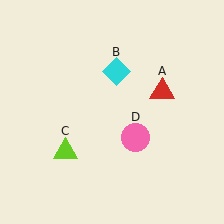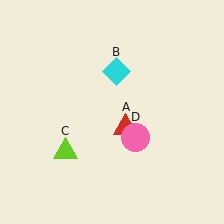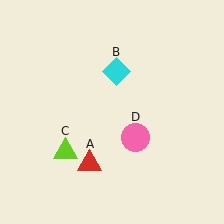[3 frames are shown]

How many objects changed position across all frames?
1 object changed position: red triangle (object A).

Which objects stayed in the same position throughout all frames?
Cyan diamond (object B) and lime triangle (object C) and pink circle (object D) remained stationary.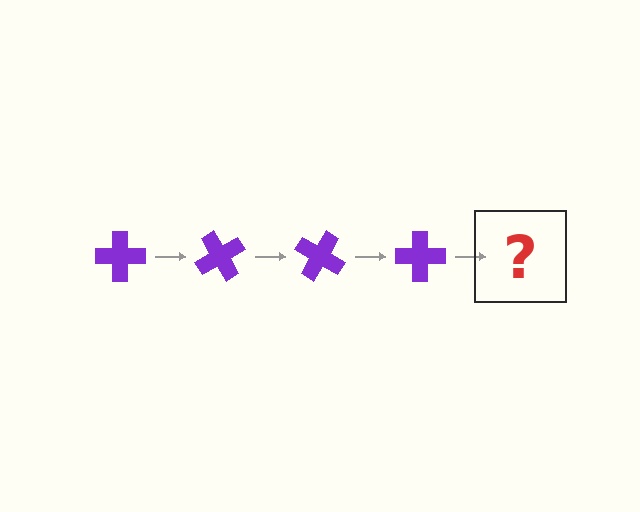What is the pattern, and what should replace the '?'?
The pattern is that the cross rotates 60 degrees each step. The '?' should be a purple cross rotated 240 degrees.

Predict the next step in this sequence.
The next step is a purple cross rotated 240 degrees.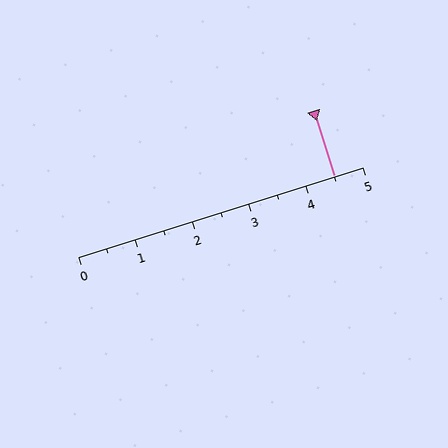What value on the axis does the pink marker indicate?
The marker indicates approximately 4.5.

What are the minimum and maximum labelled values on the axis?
The axis runs from 0 to 5.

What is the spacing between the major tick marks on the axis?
The major ticks are spaced 1 apart.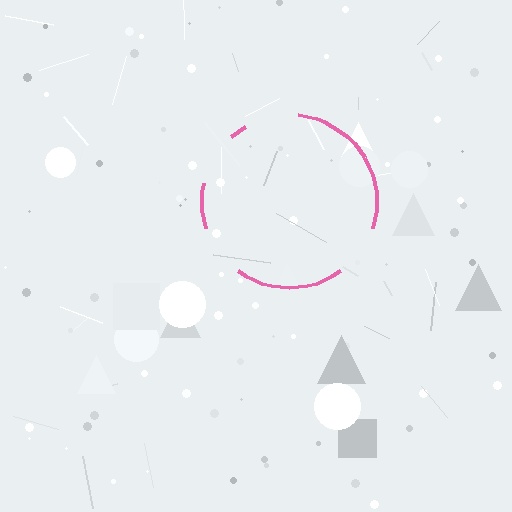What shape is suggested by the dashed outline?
The dashed outline suggests a circle.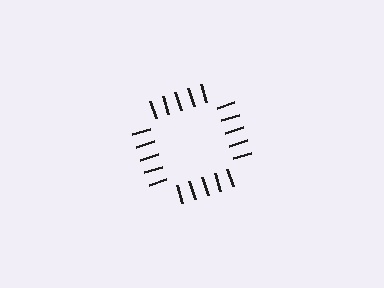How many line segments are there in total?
20 — 5 along each of the 4 edges.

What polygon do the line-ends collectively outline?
An illusory square — the line segments terminate on its edges but no continuous stroke is drawn.